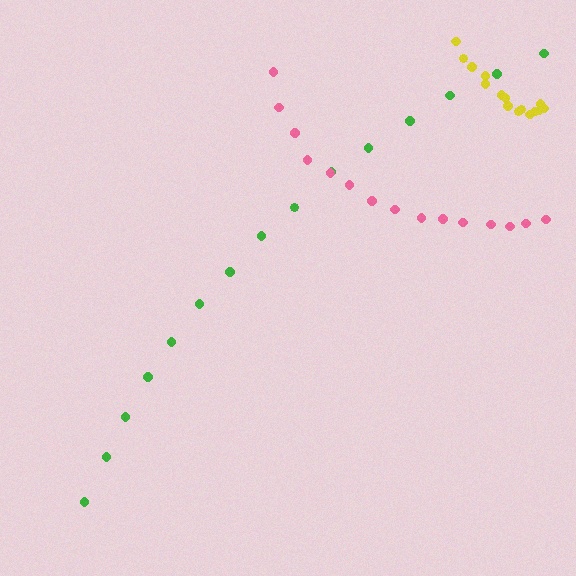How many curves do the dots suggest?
There are 3 distinct paths.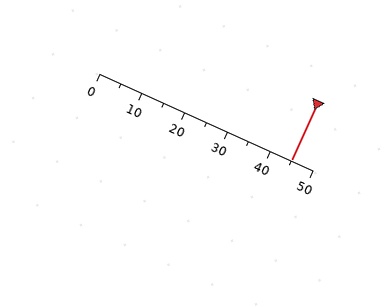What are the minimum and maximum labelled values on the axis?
The axis runs from 0 to 50.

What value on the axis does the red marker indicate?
The marker indicates approximately 45.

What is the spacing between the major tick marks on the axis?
The major ticks are spaced 10 apart.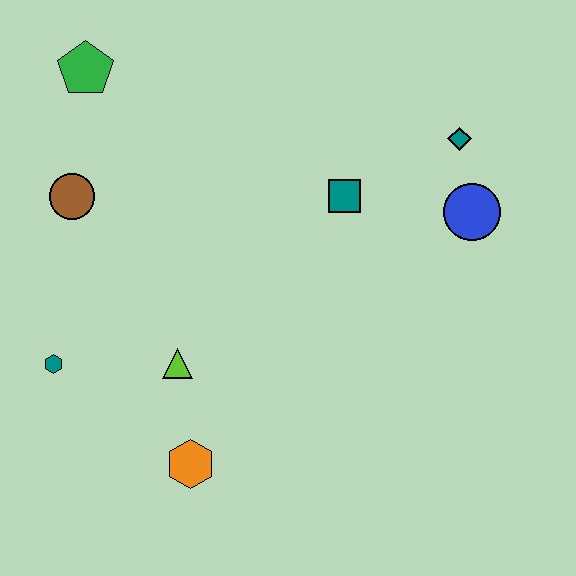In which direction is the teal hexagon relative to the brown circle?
The teal hexagon is below the brown circle.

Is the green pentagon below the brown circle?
No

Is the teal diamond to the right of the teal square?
Yes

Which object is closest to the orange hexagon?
The lime triangle is closest to the orange hexagon.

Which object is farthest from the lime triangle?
The teal diamond is farthest from the lime triangle.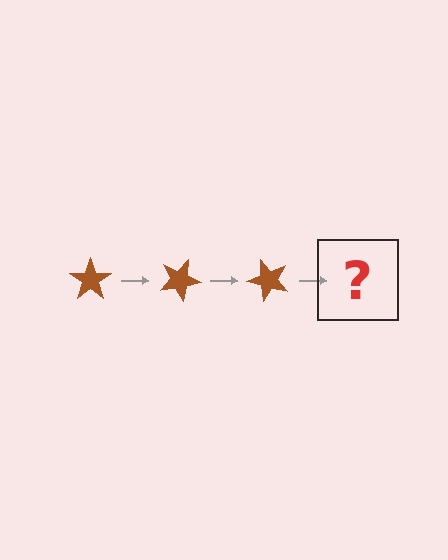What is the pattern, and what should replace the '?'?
The pattern is that the star rotates 25 degrees each step. The '?' should be a brown star rotated 75 degrees.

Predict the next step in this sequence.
The next step is a brown star rotated 75 degrees.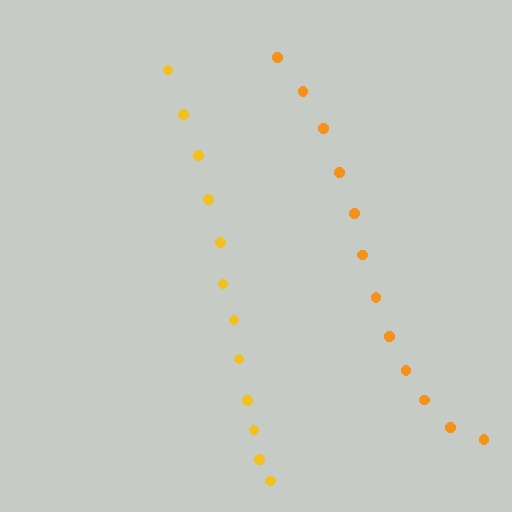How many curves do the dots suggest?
There are 2 distinct paths.